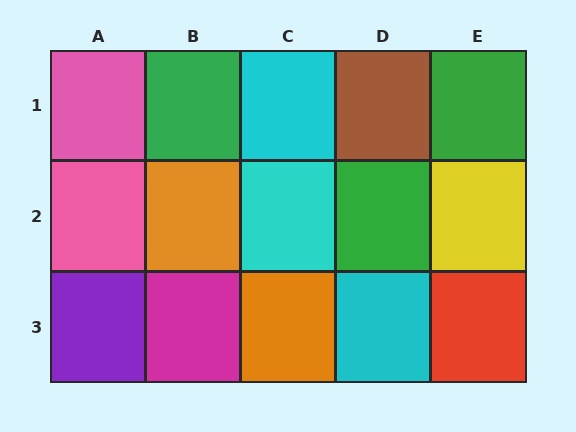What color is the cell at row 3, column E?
Red.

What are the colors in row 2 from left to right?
Pink, orange, cyan, green, yellow.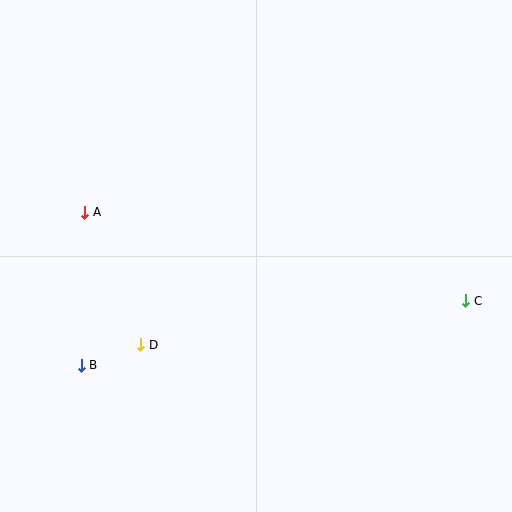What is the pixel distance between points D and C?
The distance between D and C is 328 pixels.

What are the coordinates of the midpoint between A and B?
The midpoint between A and B is at (83, 289).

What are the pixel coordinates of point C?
Point C is at (466, 301).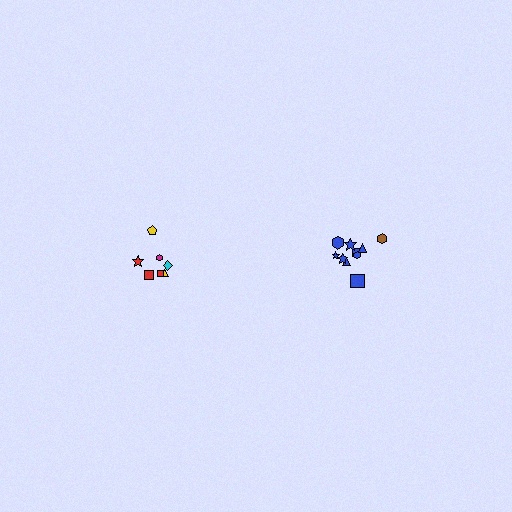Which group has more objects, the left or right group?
The right group.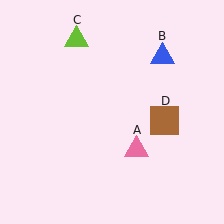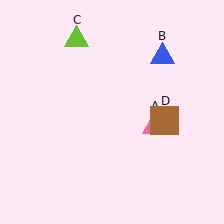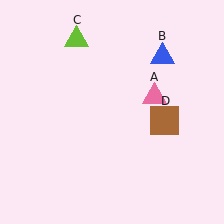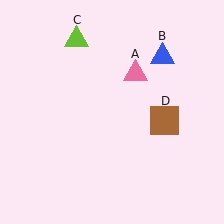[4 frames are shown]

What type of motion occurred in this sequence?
The pink triangle (object A) rotated counterclockwise around the center of the scene.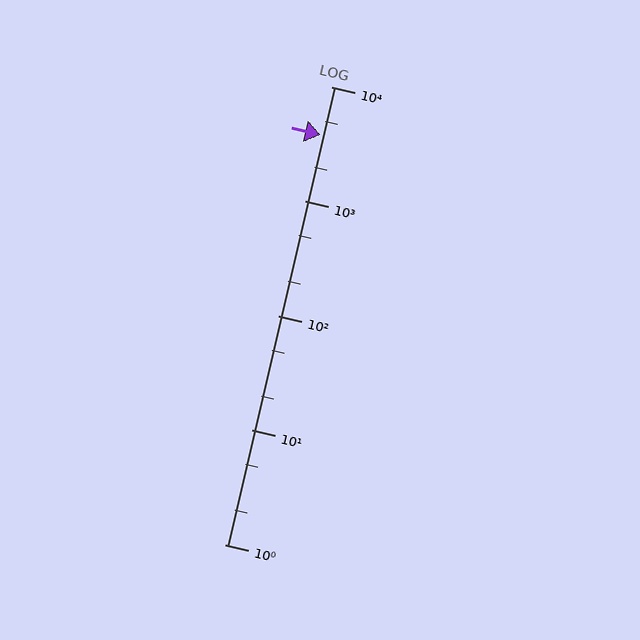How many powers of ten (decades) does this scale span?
The scale spans 4 decades, from 1 to 10000.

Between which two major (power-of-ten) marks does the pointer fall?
The pointer is between 1000 and 10000.